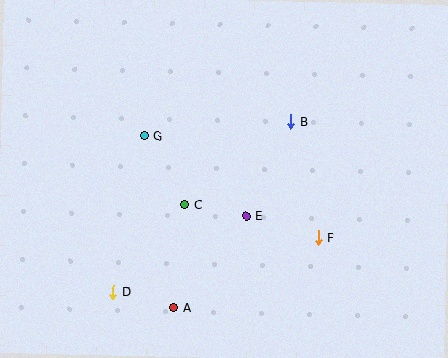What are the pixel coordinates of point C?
Point C is at (185, 205).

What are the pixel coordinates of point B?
Point B is at (291, 121).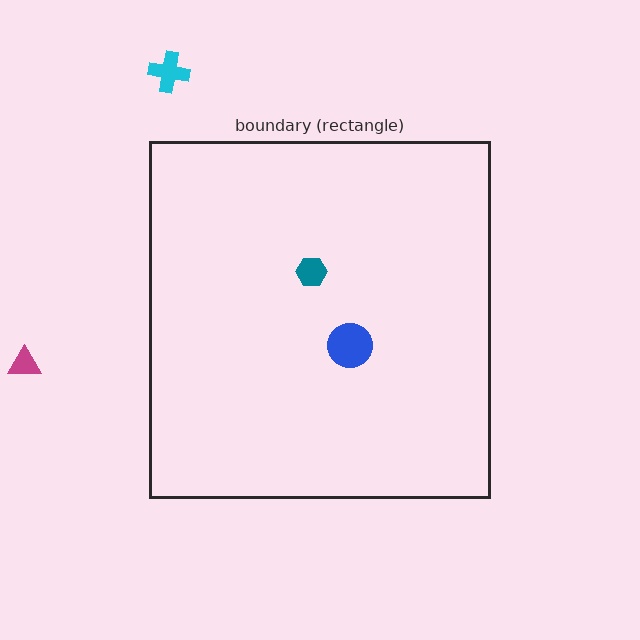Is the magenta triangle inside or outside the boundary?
Outside.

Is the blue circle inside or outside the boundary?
Inside.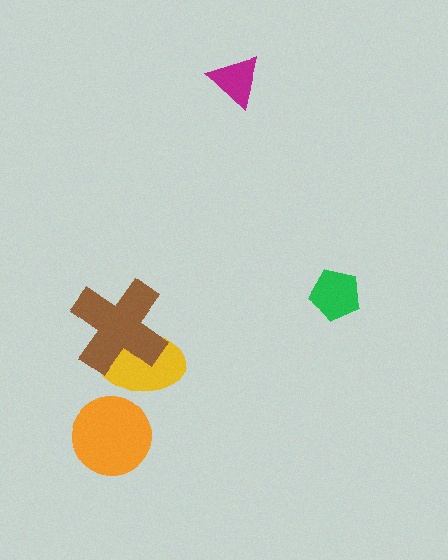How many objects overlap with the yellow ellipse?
1 object overlaps with the yellow ellipse.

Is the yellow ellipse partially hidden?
Yes, it is partially covered by another shape.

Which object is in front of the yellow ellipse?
The brown cross is in front of the yellow ellipse.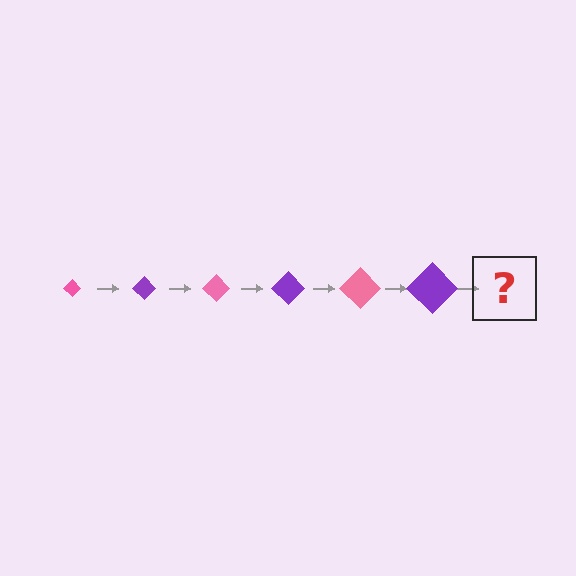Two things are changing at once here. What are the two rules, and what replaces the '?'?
The two rules are that the diamond grows larger each step and the color cycles through pink and purple. The '?' should be a pink diamond, larger than the previous one.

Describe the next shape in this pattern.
It should be a pink diamond, larger than the previous one.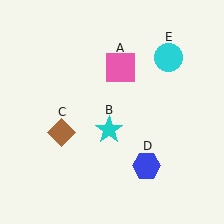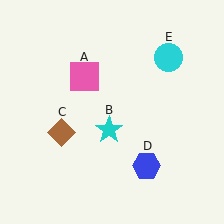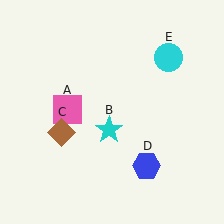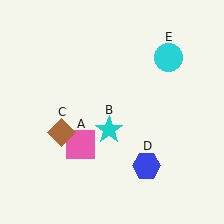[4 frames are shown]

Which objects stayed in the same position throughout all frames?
Cyan star (object B) and brown diamond (object C) and blue hexagon (object D) and cyan circle (object E) remained stationary.